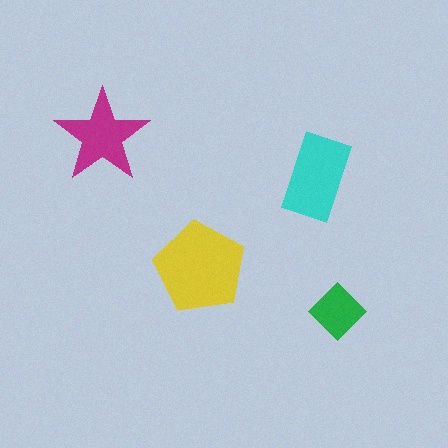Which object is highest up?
The magenta star is topmost.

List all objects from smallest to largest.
The green diamond, the magenta star, the cyan rectangle, the yellow pentagon.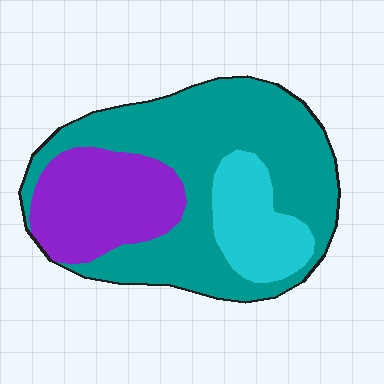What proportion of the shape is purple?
Purple takes up about one quarter (1/4) of the shape.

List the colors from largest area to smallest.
From largest to smallest: teal, purple, cyan.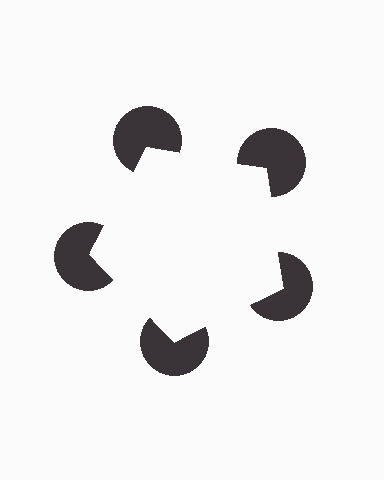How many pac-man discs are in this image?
There are 5 — one at each vertex of the illusory pentagon.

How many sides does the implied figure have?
5 sides.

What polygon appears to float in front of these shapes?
An illusory pentagon — its edges are inferred from the aligned wedge cuts in the pac-man discs, not physically drawn.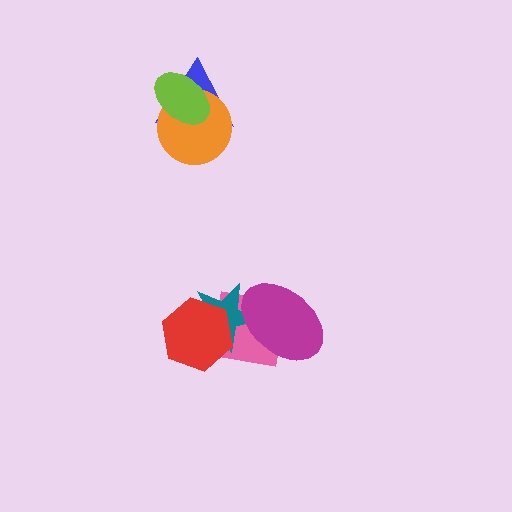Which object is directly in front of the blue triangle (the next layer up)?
The orange circle is directly in front of the blue triangle.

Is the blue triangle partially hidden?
Yes, it is partially covered by another shape.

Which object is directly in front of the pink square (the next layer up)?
The teal star is directly in front of the pink square.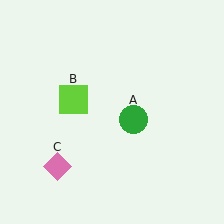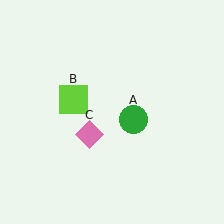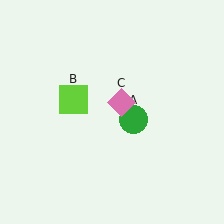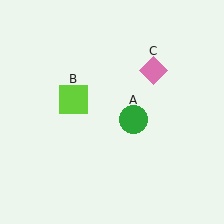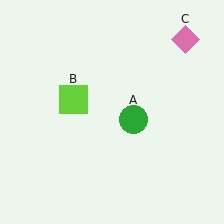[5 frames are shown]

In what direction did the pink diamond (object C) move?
The pink diamond (object C) moved up and to the right.